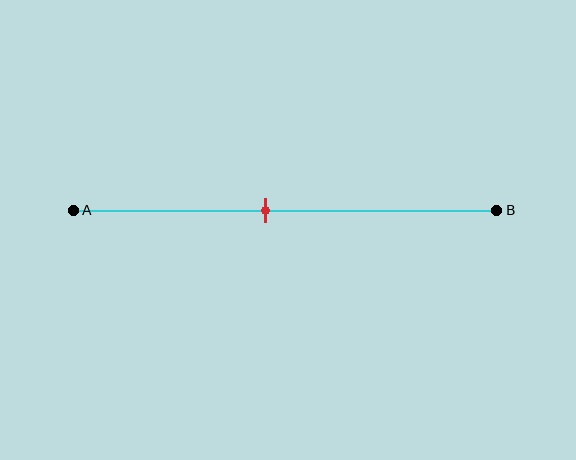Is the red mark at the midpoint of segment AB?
No, the mark is at about 45% from A, not at the 50% midpoint.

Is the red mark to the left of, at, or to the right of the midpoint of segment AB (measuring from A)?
The red mark is to the left of the midpoint of segment AB.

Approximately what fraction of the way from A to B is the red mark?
The red mark is approximately 45% of the way from A to B.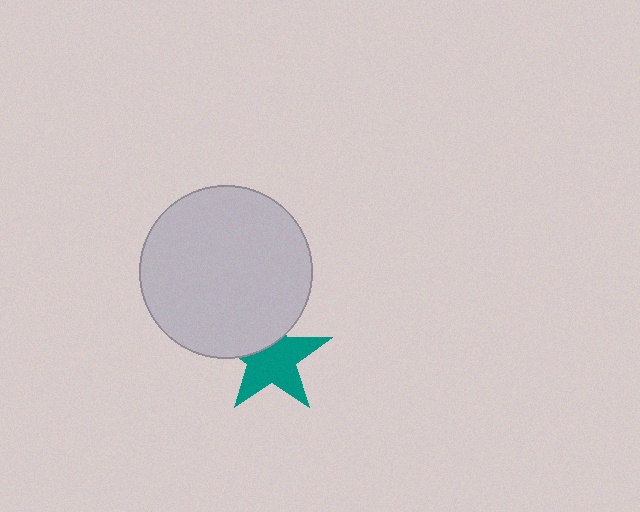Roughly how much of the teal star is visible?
Most of it is visible (roughly 67%).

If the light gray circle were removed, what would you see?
You would see the complete teal star.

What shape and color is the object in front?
The object in front is a light gray circle.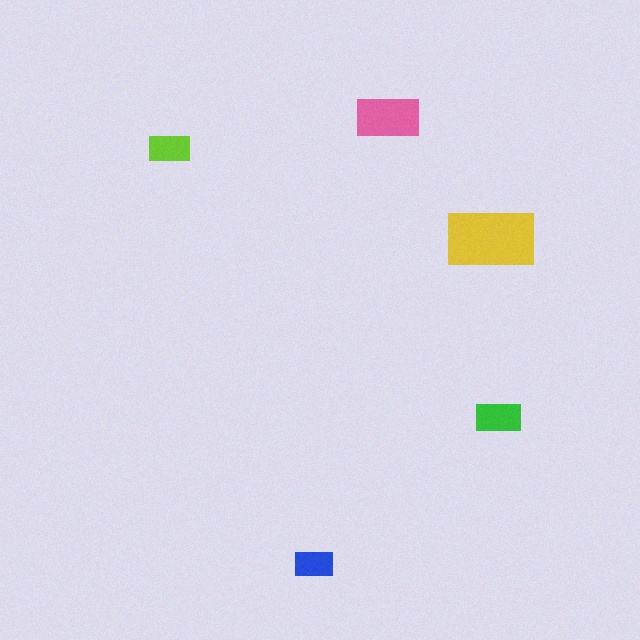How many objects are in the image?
There are 5 objects in the image.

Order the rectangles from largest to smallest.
the yellow one, the pink one, the green one, the lime one, the blue one.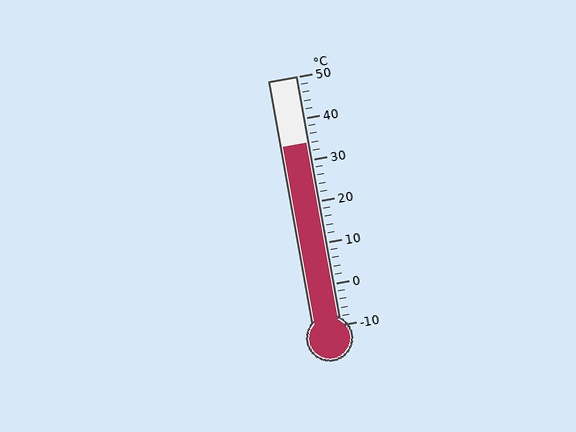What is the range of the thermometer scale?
The thermometer scale ranges from -10°C to 50°C.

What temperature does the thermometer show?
The thermometer shows approximately 34°C.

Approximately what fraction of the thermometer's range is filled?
The thermometer is filled to approximately 75% of its range.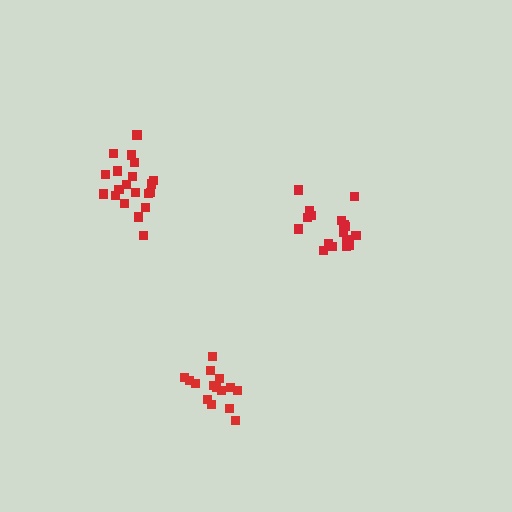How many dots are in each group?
Group 1: 17 dots, Group 2: 20 dots, Group 3: 15 dots (52 total).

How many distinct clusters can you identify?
There are 3 distinct clusters.